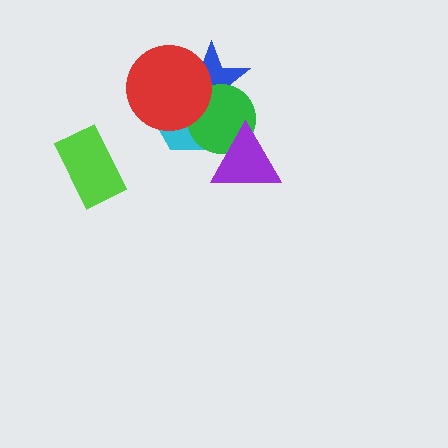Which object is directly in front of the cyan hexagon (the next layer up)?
The blue star is directly in front of the cyan hexagon.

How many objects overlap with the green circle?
4 objects overlap with the green circle.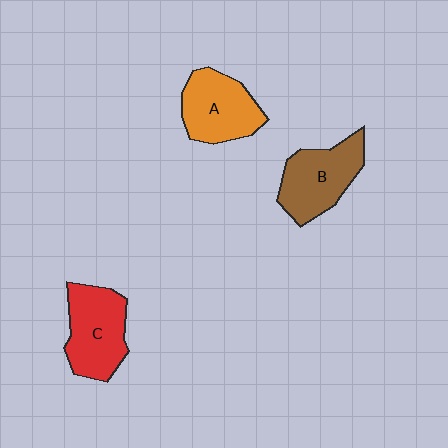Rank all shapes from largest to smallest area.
From largest to smallest: C (red), B (brown), A (orange).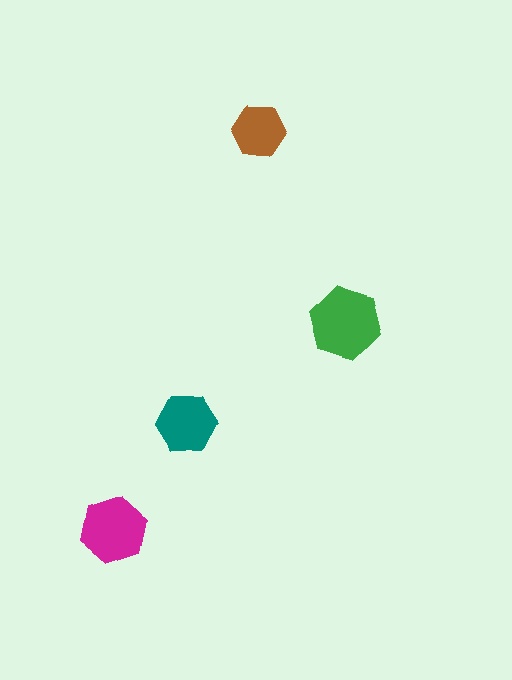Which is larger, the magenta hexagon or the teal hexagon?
The magenta one.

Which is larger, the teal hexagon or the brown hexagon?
The teal one.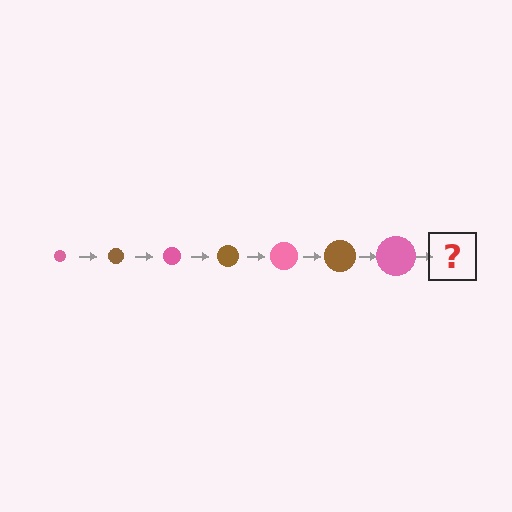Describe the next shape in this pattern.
It should be a brown circle, larger than the previous one.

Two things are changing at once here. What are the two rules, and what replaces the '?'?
The two rules are that the circle grows larger each step and the color cycles through pink and brown. The '?' should be a brown circle, larger than the previous one.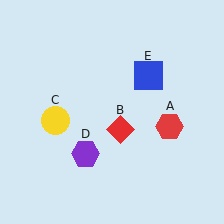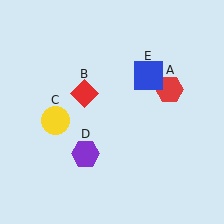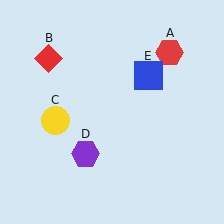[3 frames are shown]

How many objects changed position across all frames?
2 objects changed position: red hexagon (object A), red diamond (object B).